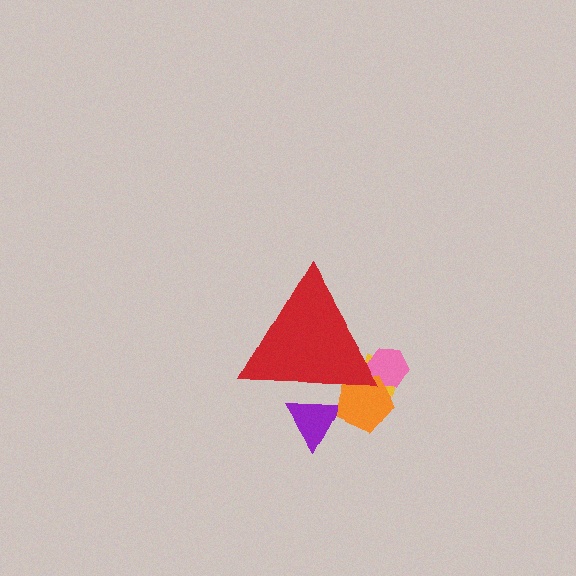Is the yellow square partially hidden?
Yes, the yellow square is partially hidden behind the red triangle.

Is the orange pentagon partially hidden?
Yes, the orange pentagon is partially hidden behind the red triangle.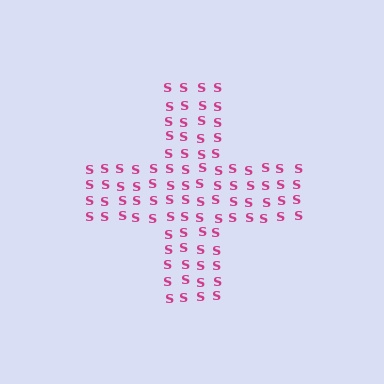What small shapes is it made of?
It is made of small letter S's.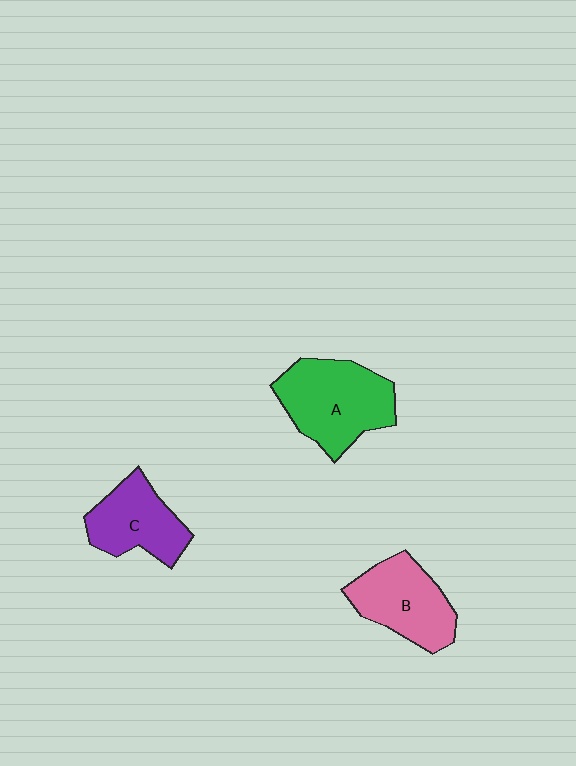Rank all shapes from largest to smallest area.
From largest to smallest: A (green), B (pink), C (purple).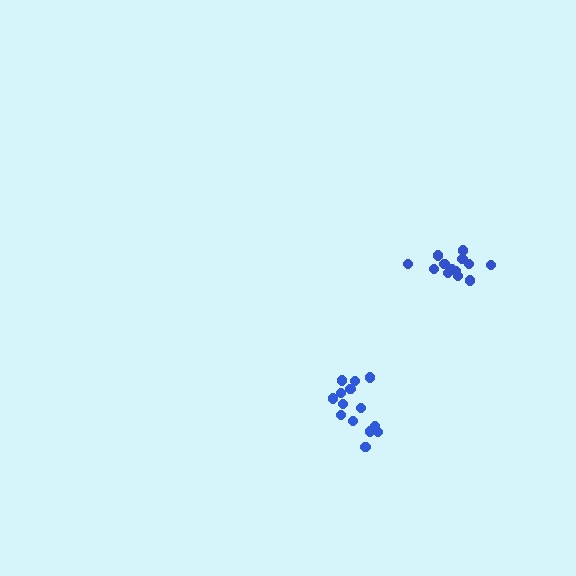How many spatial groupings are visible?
There are 2 spatial groupings.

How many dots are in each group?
Group 1: 13 dots, Group 2: 14 dots (27 total).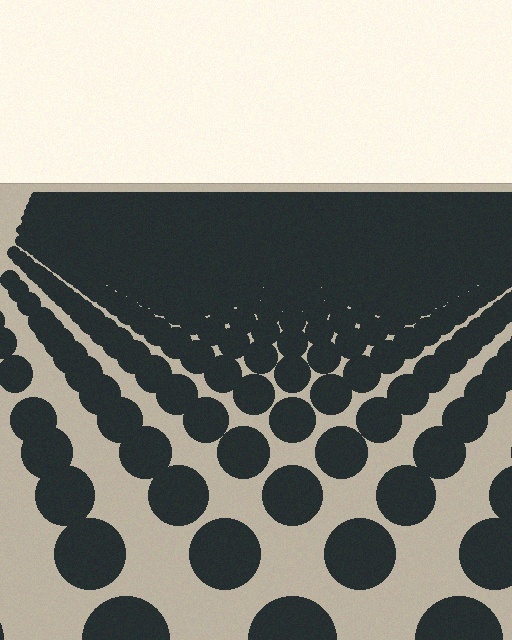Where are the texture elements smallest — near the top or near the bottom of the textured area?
Near the top.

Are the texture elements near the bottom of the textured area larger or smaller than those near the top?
Larger. Near the bottom, elements are closer to the viewer and appear at a bigger on-screen size.